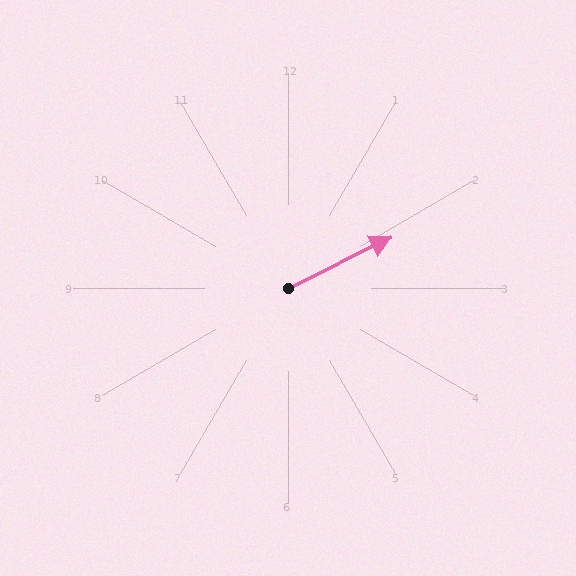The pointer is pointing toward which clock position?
Roughly 2 o'clock.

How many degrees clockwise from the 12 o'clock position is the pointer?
Approximately 64 degrees.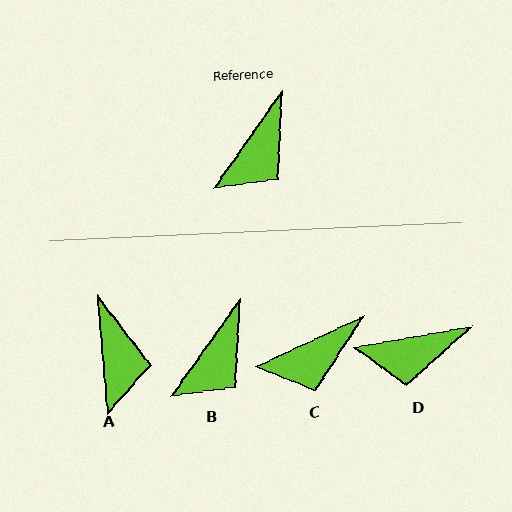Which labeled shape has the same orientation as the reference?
B.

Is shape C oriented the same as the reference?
No, it is off by about 30 degrees.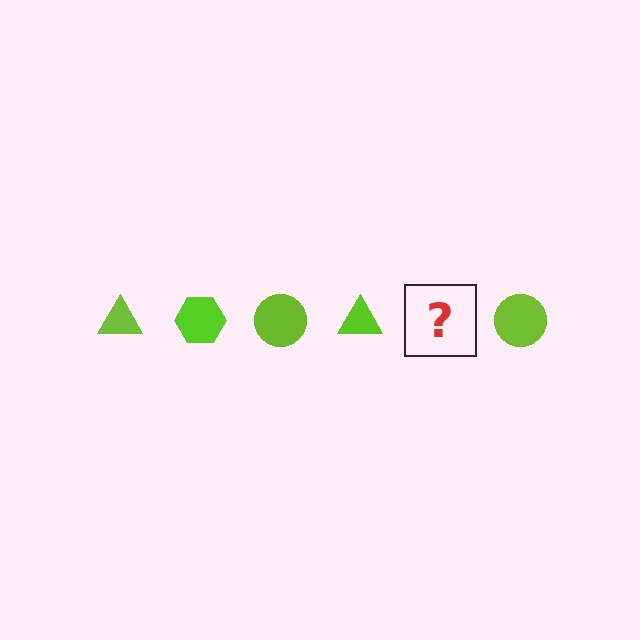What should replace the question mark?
The question mark should be replaced with a lime hexagon.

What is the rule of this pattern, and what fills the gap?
The rule is that the pattern cycles through triangle, hexagon, circle shapes in lime. The gap should be filled with a lime hexagon.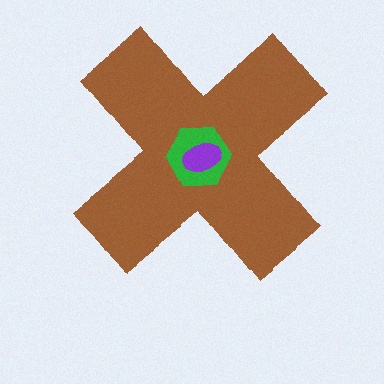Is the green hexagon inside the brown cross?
Yes.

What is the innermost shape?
The purple ellipse.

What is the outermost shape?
The brown cross.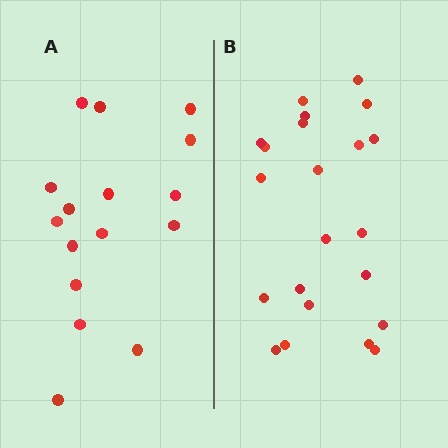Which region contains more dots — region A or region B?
Region B (the right region) has more dots.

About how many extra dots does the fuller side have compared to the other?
Region B has about 6 more dots than region A.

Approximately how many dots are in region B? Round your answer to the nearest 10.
About 20 dots. (The exact count is 22, which rounds to 20.)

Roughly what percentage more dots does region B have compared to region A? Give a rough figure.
About 40% more.